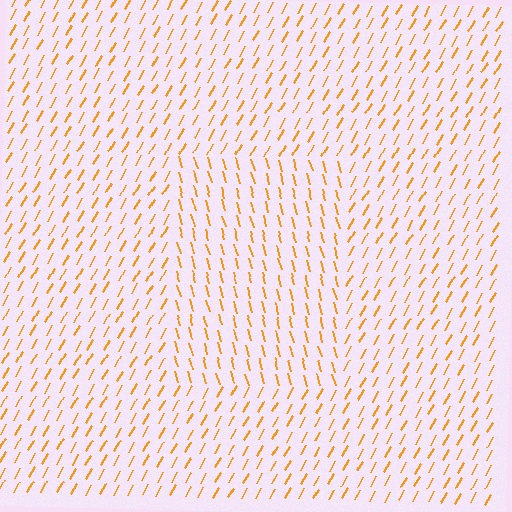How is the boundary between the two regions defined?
The boundary is defined purely by a change in line orientation (approximately 45 degrees difference). All lines are the same color and thickness.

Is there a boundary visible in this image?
Yes, there is a texture boundary formed by a change in line orientation.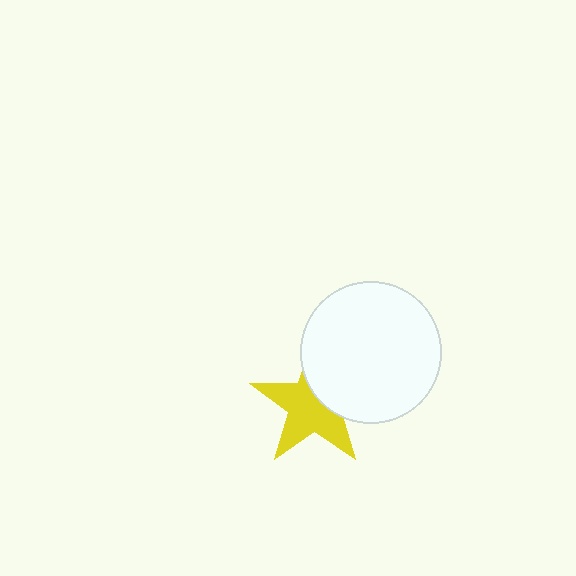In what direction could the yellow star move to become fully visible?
The yellow star could move toward the lower-left. That would shift it out from behind the white circle entirely.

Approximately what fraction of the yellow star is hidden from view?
Roughly 37% of the yellow star is hidden behind the white circle.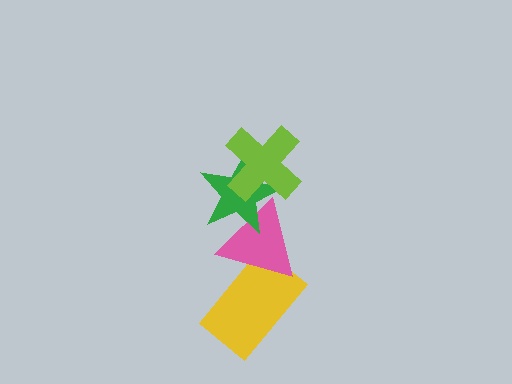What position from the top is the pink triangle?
The pink triangle is 3rd from the top.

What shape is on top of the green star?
The lime cross is on top of the green star.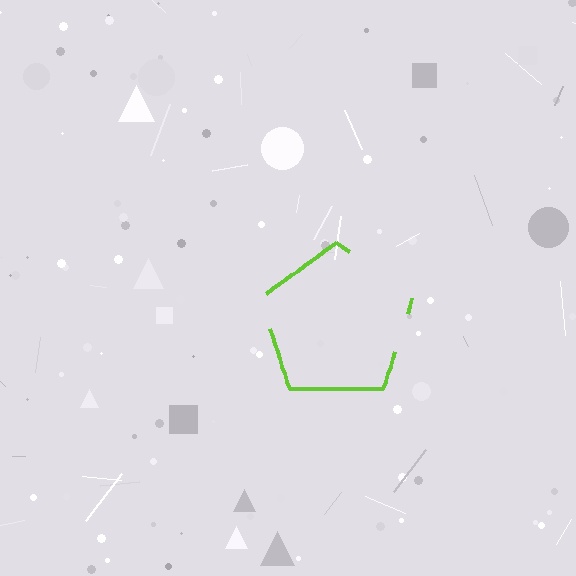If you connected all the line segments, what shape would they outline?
They would outline a pentagon.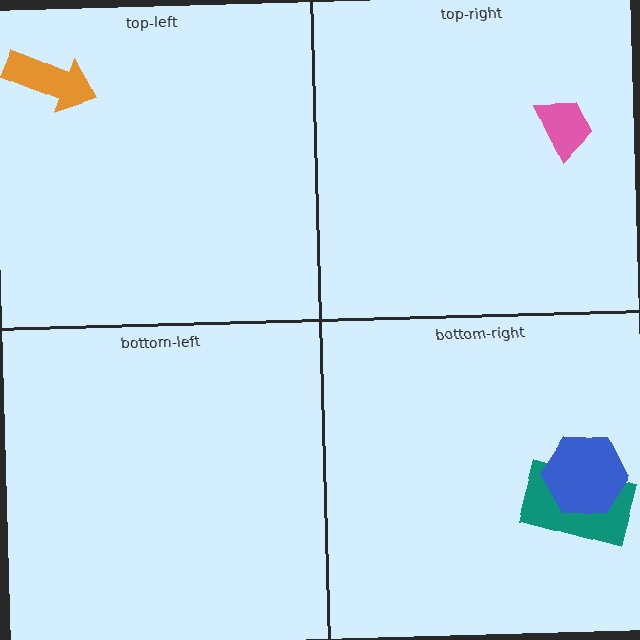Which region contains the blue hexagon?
The bottom-right region.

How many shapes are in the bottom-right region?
2.